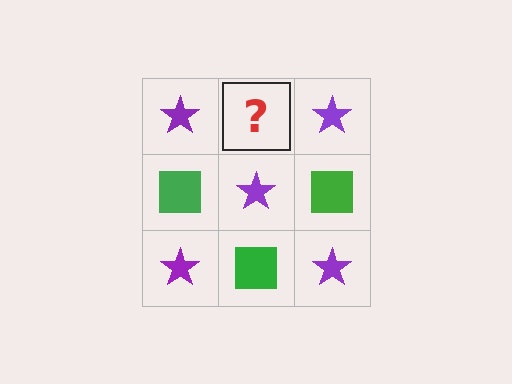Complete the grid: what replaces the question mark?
The question mark should be replaced with a green square.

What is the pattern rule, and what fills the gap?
The rule is that it alternates purple star and green square in a checkerboard pattern. The gap should be filled with a green square.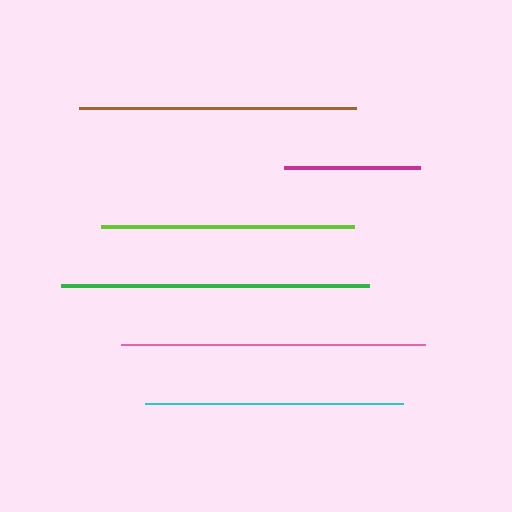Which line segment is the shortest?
The magenta line is the shortest at approximately 135 pixels.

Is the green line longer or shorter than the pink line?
The green line is longer than the pink line.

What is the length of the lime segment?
The lime segment is approximately 253 pixels long.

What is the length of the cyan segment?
The cyan segment is approximately 258 pixels long.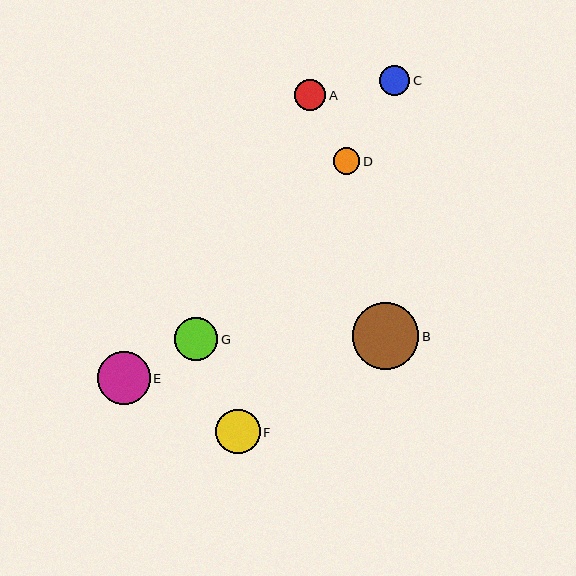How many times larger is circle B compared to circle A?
Circle B is approximately 2.1 times the size of circle A.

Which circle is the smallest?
Circle D is the smallest with a size of approximately 27 pixels.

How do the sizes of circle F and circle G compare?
Circle F and circle G are approximately the same size.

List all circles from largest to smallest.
From largest to smallest: B, E, F, G, A, C, D.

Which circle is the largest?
Circle B is the largest with a size of approximately 67 pixels.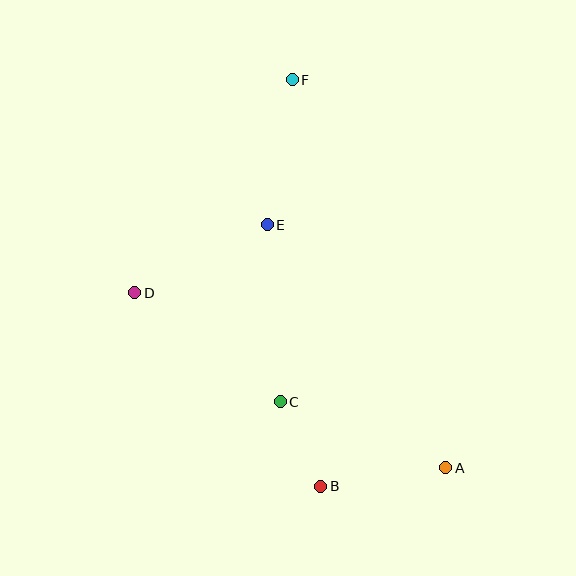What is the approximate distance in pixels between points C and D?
The distance between C and D is approximately 182 pixels.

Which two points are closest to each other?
Points B and C are closest to each other.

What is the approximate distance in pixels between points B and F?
The distance between B and F is approximately 407 pixels.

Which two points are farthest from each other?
Points A and F are farthest from each other.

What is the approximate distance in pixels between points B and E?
The distance between B and E is approximately 267 pixels.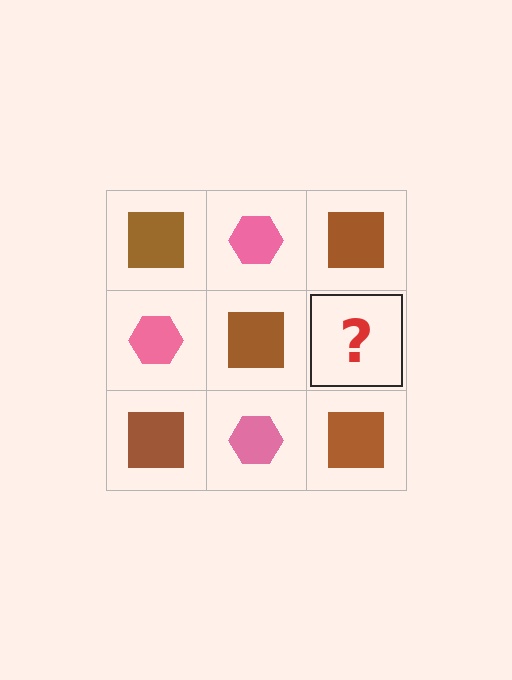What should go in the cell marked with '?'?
The missing cell should contain a pink hexagon.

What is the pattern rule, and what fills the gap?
The rule is that it alternates brown square and pink hexagon in a checkerboard pattern. The gap should be filled with a pink hexagon.